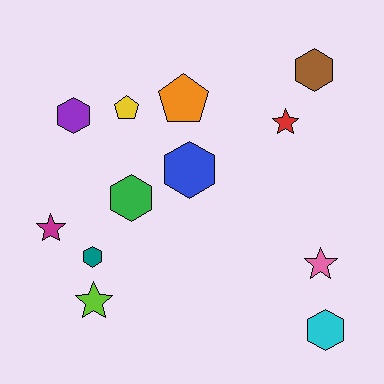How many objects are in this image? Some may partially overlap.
There are 12 objects.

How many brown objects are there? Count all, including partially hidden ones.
There is 1 brown object.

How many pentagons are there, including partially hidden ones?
There are 2 pentagons.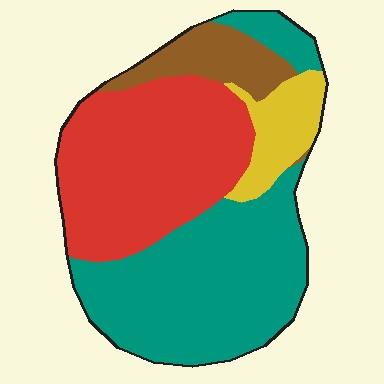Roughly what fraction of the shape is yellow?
Yellow takes up about one tenth (1/10) of the shape.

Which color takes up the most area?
Teal, at roughly 45%.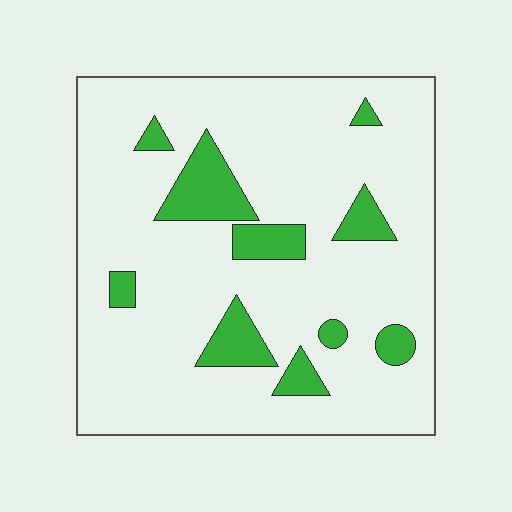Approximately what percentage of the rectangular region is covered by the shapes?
Approximately 15%.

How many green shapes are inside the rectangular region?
10.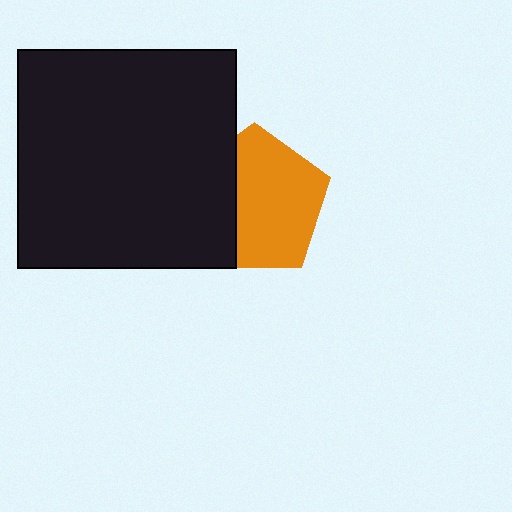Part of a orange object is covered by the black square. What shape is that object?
It is a pentagon.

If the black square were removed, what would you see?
You would see the complete orange pentagon.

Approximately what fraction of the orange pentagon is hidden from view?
Roughly 35% of the orange pentagon is hidden behind the black square.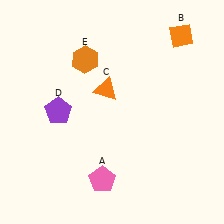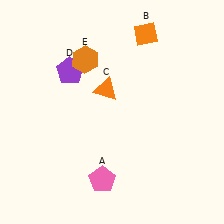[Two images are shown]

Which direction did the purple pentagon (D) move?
The purple pentagon (D) moved up.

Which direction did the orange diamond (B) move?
The orange diamond (B) moved left.